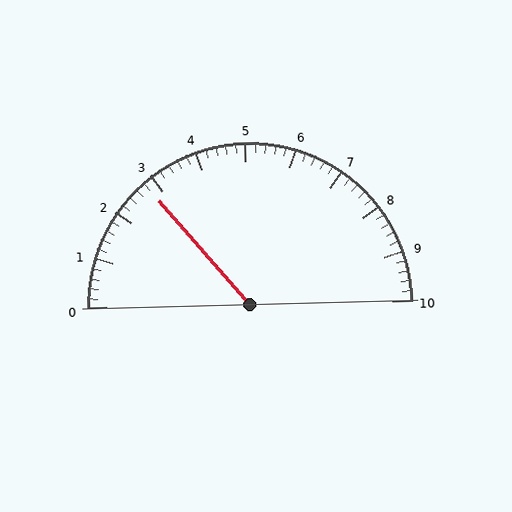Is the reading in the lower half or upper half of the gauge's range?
The reading is in the lower half of the range (0 to 10).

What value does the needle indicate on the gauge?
The needle indicates approximately 2.8.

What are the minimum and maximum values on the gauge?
The gauge ranges from 0 to 10.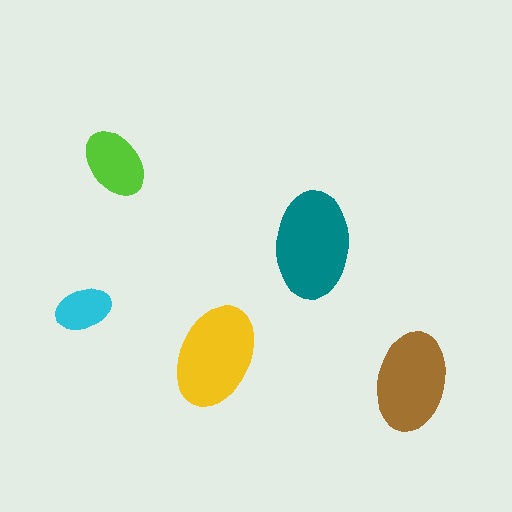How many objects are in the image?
There are 5 objects in the image.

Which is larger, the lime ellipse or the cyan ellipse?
The lime one.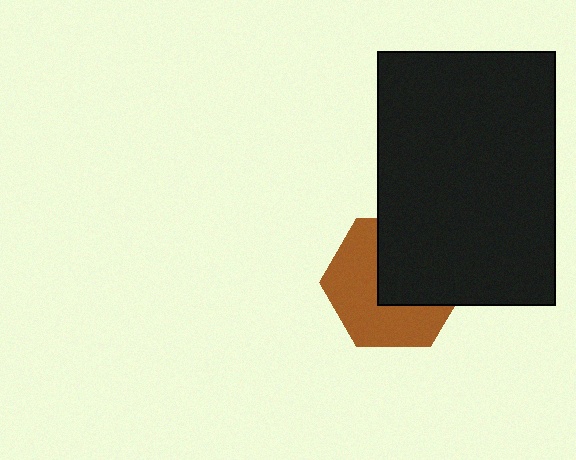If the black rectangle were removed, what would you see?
You would see the complete brown hexagon.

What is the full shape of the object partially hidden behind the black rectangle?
The partially hidden object is a brown hexagon.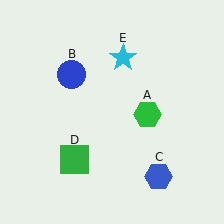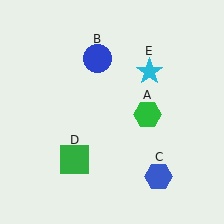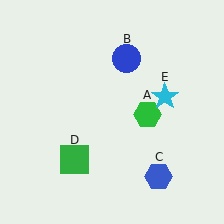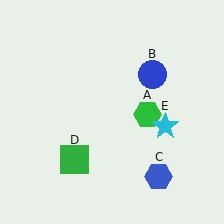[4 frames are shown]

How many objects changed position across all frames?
2 objects changed position: blue circle (object B), cyan star (object E).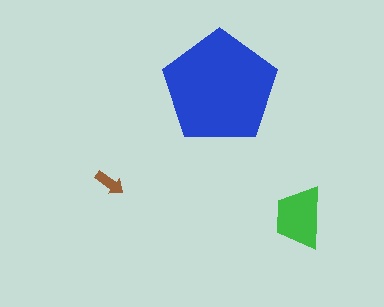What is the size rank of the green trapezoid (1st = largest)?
2nd.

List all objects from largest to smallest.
The blue pentagon, the green trapezoid, the brown arrow.